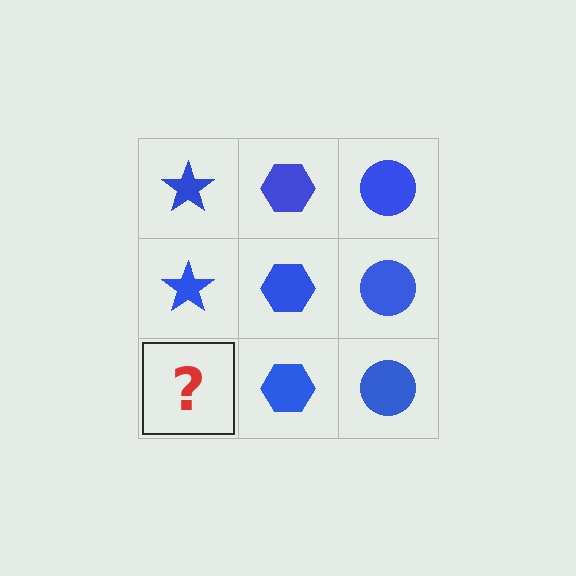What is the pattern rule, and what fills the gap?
The rule is that each column has a consistent shape. The gap should be filled with a blue star.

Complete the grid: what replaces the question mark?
The question mark should be replaced with a blue star.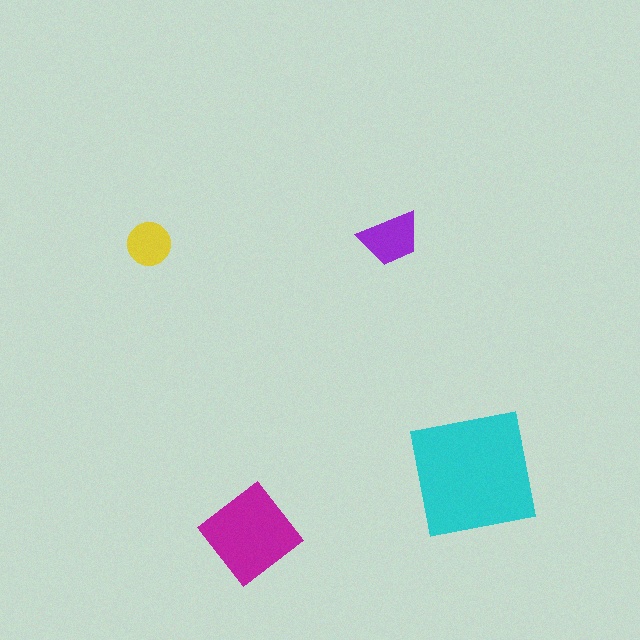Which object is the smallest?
The yellow circle.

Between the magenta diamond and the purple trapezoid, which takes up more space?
The magenta diamond.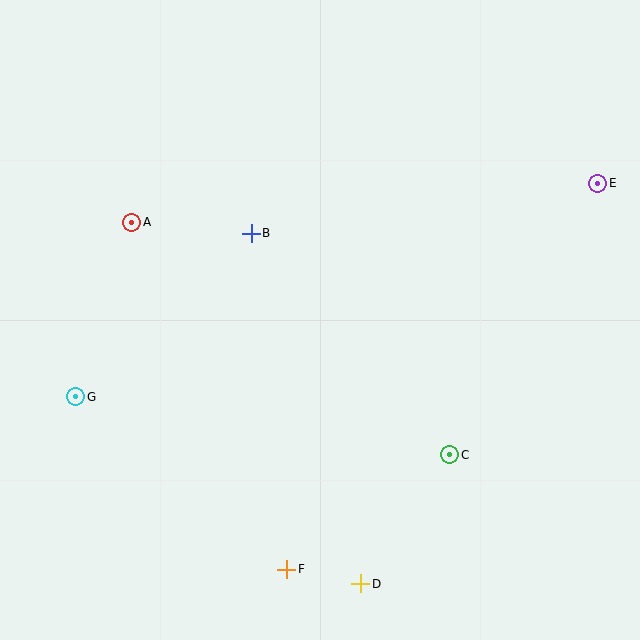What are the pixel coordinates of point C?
Point C is at (450, 455).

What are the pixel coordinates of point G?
Point G is at (76, 397).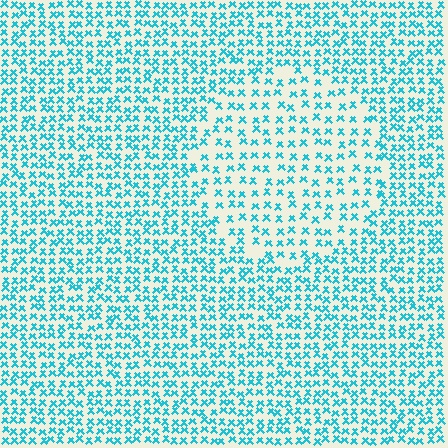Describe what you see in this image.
The image contains small cyan elements arranged at two different densities. A circle-shaped region is visible where the elements are less densely packed than the surrounding area.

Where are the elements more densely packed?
The elements are more densely packed outside the circle boundary.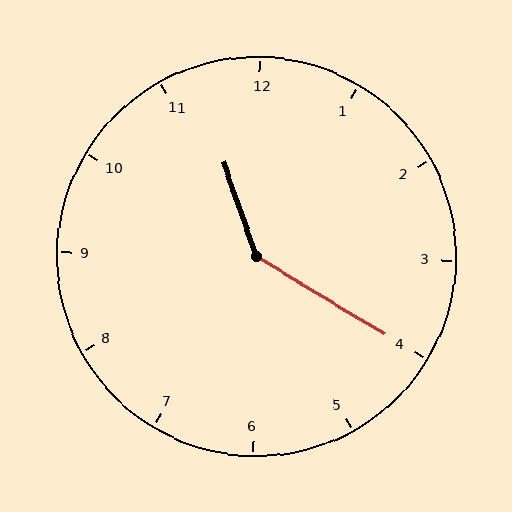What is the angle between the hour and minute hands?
Approximately 140 degrees.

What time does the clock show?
11:20.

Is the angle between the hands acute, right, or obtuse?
It is obtuse.